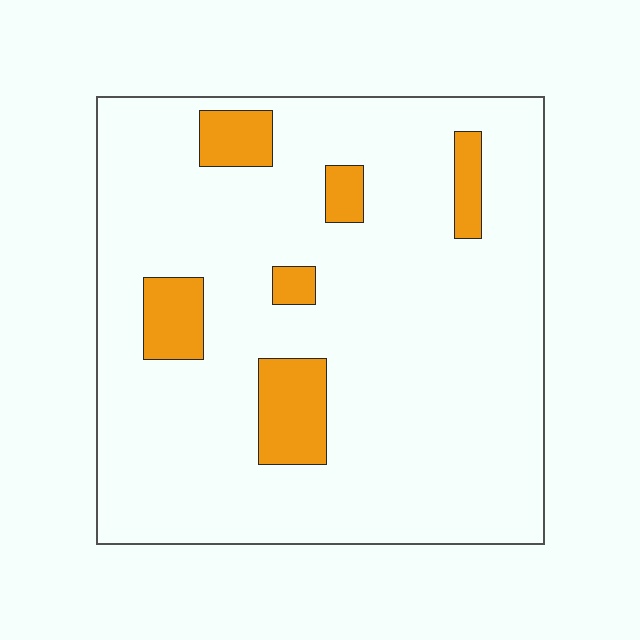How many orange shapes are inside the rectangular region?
6.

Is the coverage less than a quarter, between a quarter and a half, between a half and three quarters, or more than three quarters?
Less than a quarter.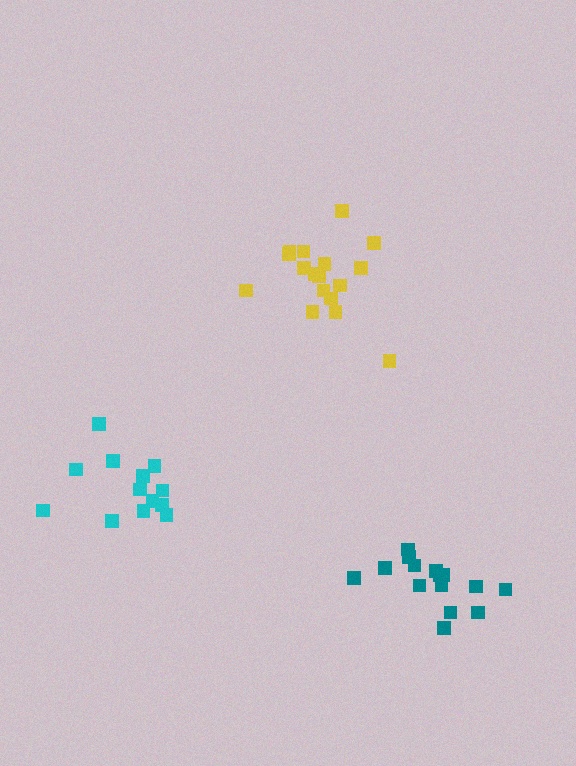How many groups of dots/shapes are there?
There are 3 groups.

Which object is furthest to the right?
The teal cluster is rightmost.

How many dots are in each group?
Group 1: 15 dots, Group 2: 13 dots, Group 3: 17 dots (45 total).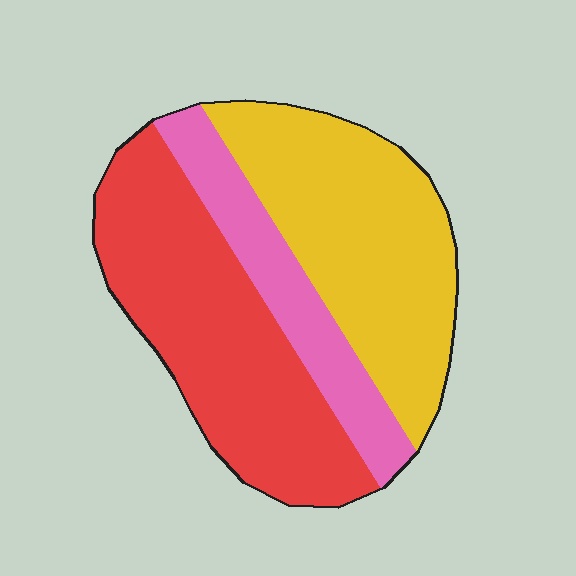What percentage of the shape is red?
Red takes up between a third and a half of the shape.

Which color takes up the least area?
Pink, at roughly 20%.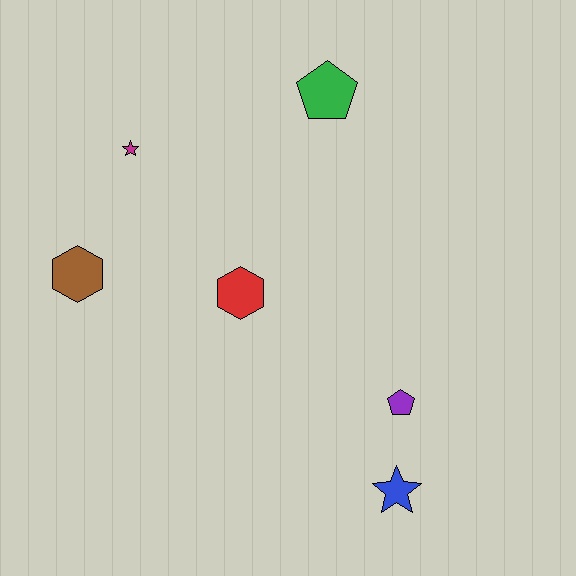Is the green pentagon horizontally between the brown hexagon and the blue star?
Yes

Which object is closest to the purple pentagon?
The blue star is closest to the purple pentagon.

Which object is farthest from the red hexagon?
The blue star is farthest from the red hexagon.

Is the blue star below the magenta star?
Yes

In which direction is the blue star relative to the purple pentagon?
The blue star is below the purple pentagon.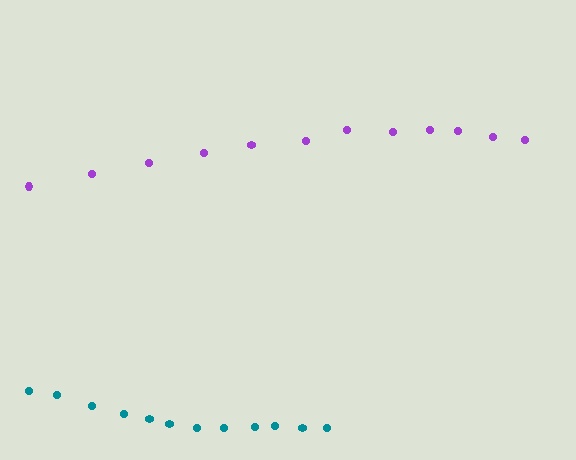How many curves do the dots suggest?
There are 2 distinct paths.